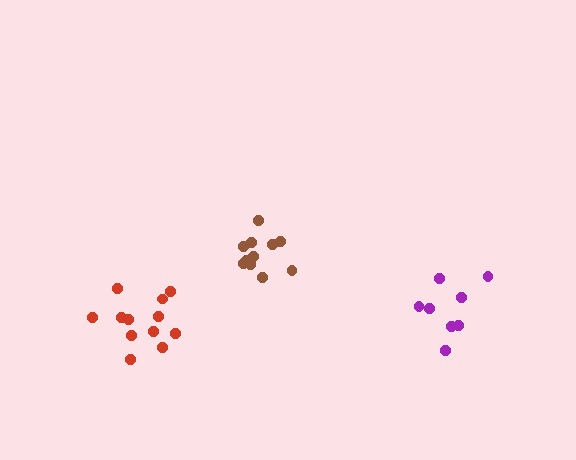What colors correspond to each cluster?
The clusters are colored: brown, purple, red.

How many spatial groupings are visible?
There are 3 spatial groupings.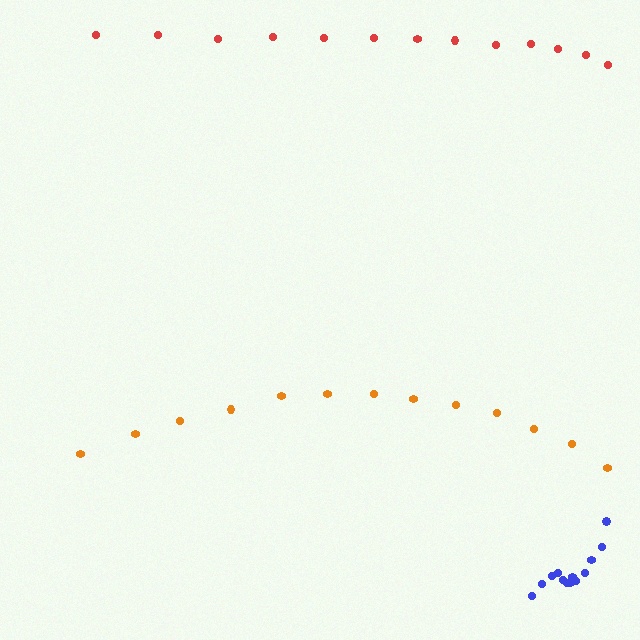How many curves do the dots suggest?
There are 3 distinct paths.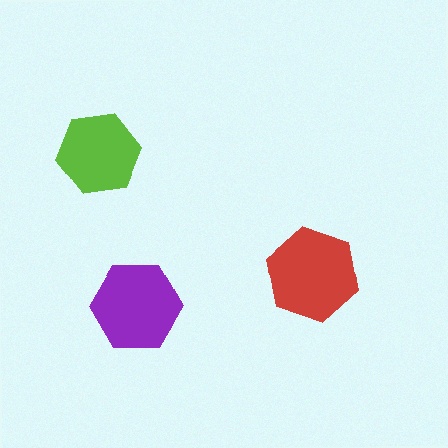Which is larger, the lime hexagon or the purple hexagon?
The purple one.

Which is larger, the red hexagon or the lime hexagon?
The red one.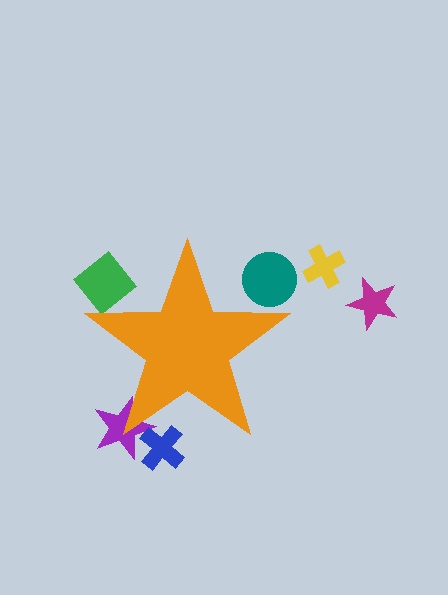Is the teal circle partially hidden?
Yes, the teal circle is partially hidden behind the orange star.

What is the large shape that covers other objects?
An orange star.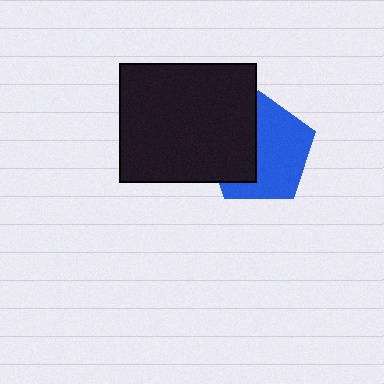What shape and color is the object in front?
The object in front is a black rectangle.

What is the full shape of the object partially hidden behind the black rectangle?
The partially hidden object is a blue pentagon.